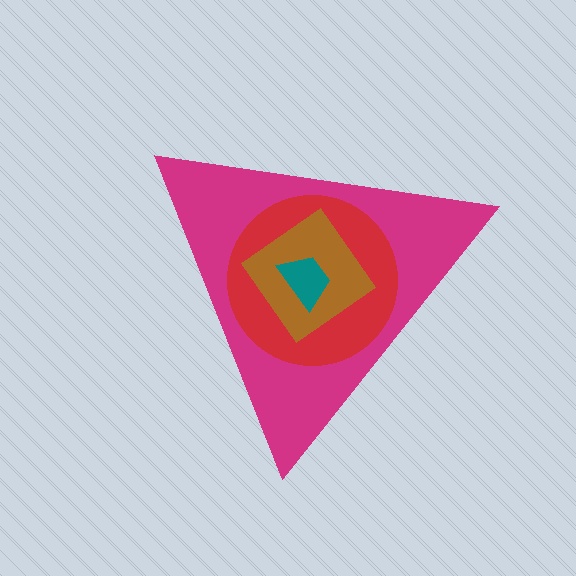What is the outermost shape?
The magenta triangle.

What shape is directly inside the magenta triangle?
The red circle.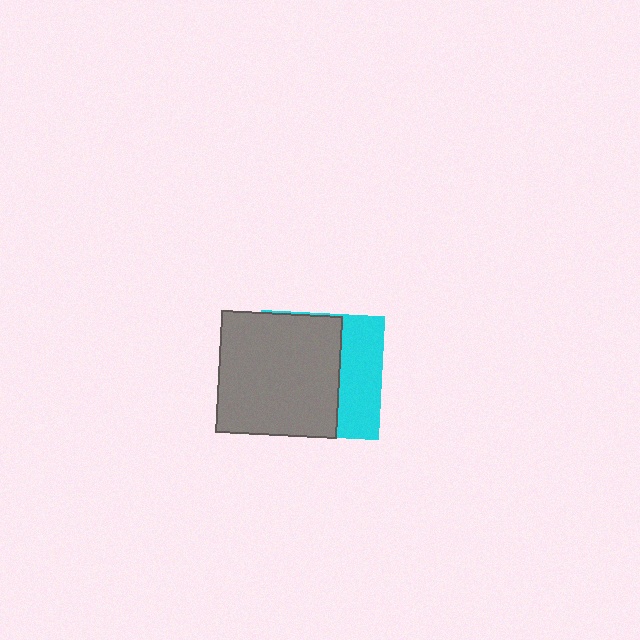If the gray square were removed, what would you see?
You would see the complete cyan square.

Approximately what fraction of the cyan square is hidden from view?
Roughly 65% of the cyan square is hidden behind the gray square.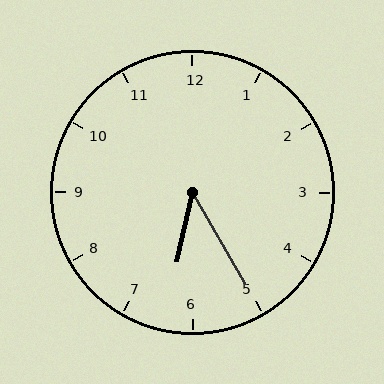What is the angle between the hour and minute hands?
Approximately 42 degrees.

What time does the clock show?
6:25.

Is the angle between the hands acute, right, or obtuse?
It is acute.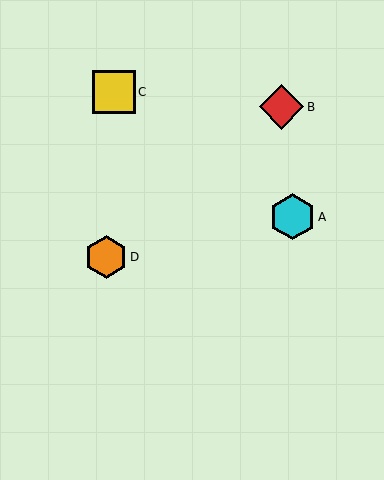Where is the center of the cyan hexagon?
The center of the cyan hexagon is at (292, 217).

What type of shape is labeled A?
Shape A is a cyan hexagon.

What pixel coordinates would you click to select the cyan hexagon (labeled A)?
Click at (292, 217) to select the cyan hexagon A.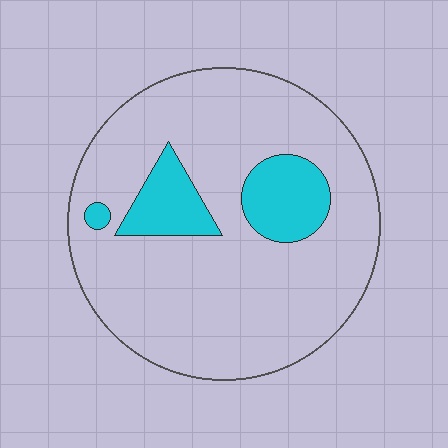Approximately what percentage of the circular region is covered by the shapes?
Approximately 15%.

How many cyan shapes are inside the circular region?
3.